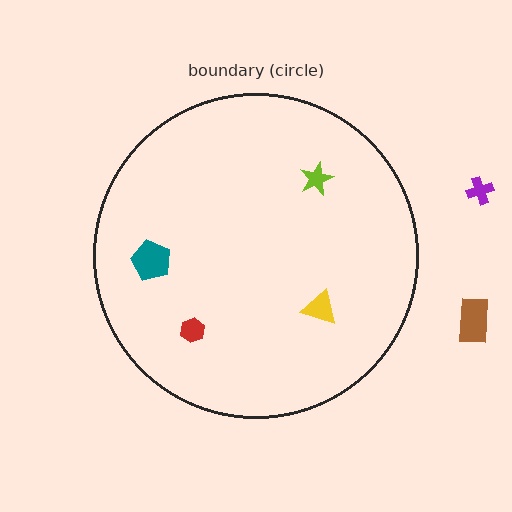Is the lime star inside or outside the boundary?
Inside.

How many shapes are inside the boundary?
4 inside, 2 outside.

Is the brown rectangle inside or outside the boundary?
Outside.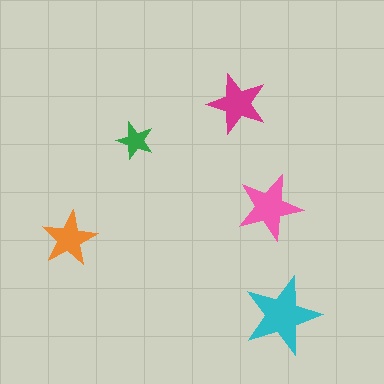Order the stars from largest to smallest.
the cyan one, the pink one, the magenta one, the orange one, the green one.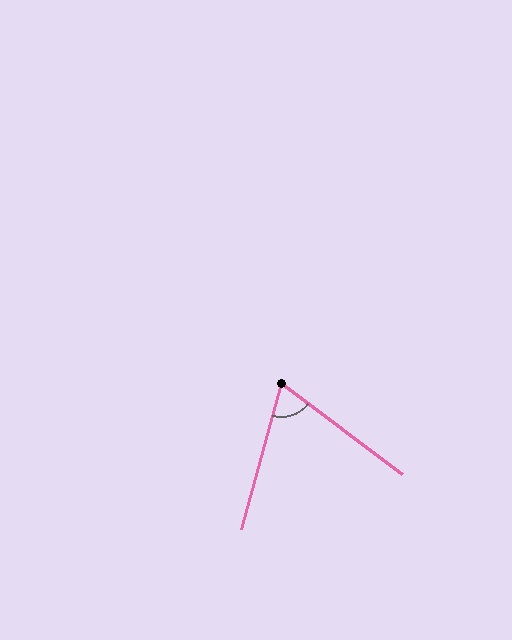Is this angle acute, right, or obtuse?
It is acute.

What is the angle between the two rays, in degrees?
Approximately 68 degrees.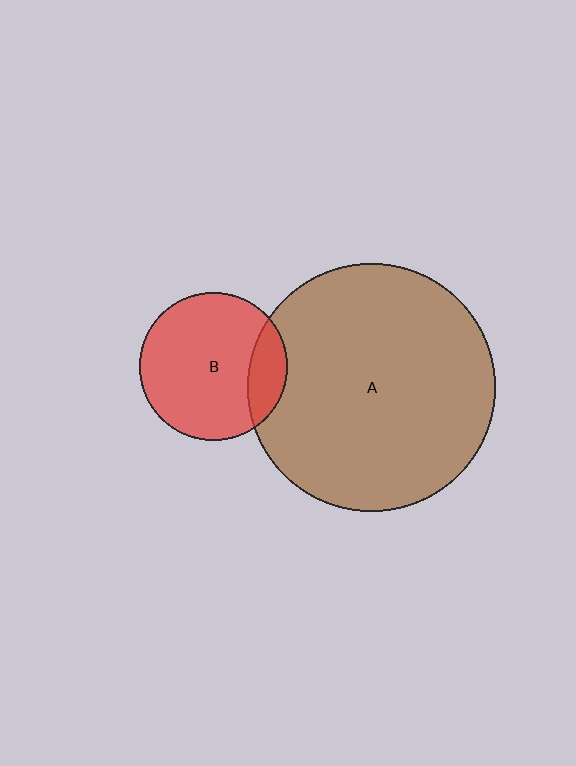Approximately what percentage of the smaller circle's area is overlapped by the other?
Approximately 15%.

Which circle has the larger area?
Circle A (brown).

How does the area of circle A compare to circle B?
Approximately 2.8 times.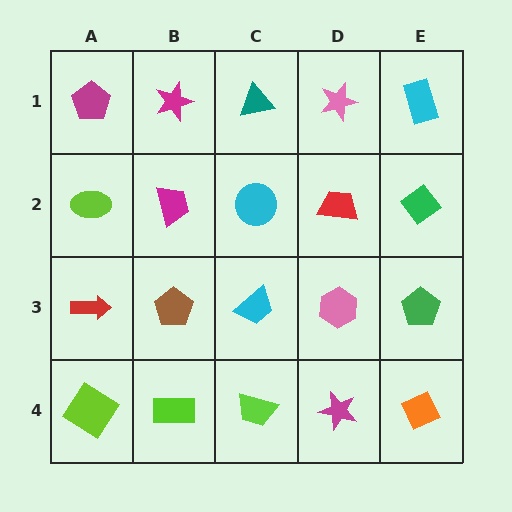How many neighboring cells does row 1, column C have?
3.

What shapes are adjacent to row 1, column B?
A magenta trapezoid (row 2, column B), a magenta pentagon (row 1, column A), a teal triangle (row 1, column C).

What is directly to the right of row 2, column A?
A magenta trapezoid.